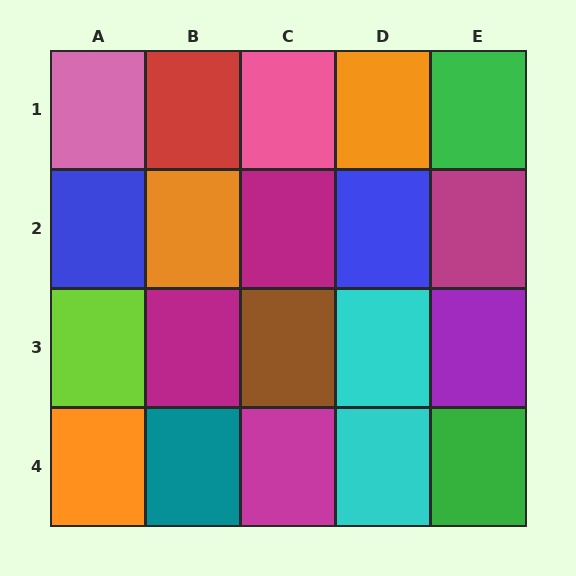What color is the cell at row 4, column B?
Teal.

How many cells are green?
2 cells are green.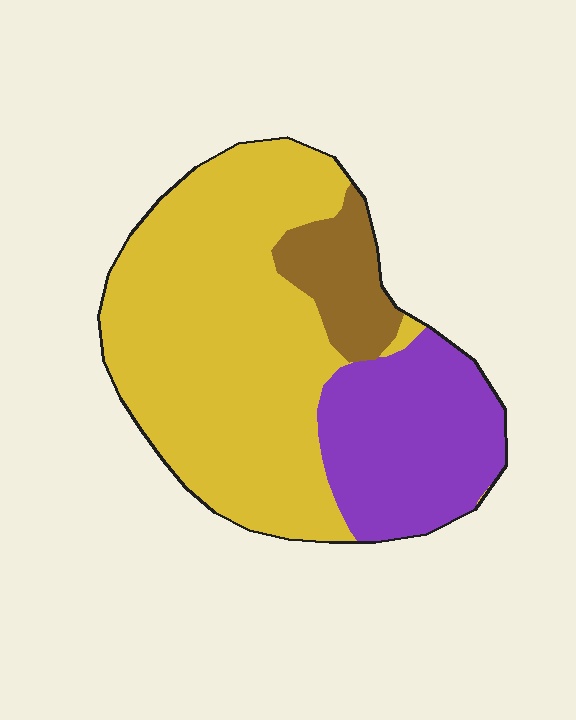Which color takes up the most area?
Yellow, at roughly 60%.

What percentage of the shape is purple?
Purple takes up about one quarter (1/4) of the shape.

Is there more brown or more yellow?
Yellow.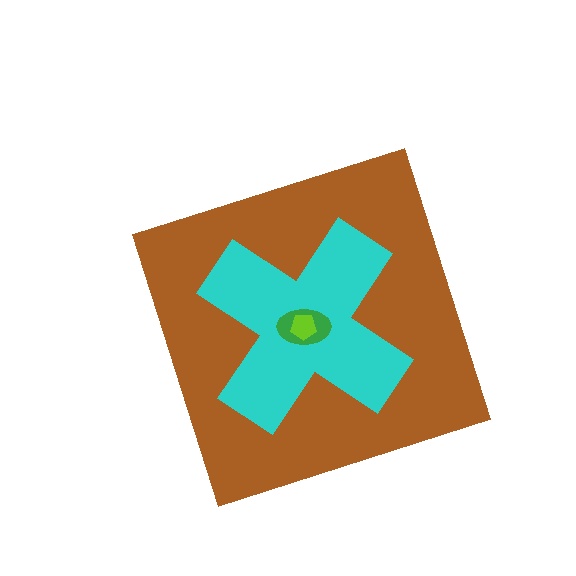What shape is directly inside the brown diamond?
The cyan cross.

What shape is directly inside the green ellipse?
The lime pentagon.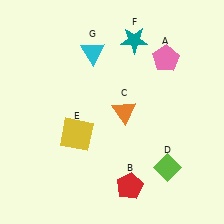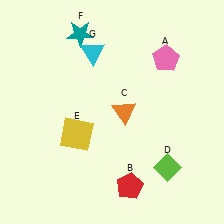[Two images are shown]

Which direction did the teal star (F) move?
The teal star (F) moved left.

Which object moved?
The teal star (F) moved left.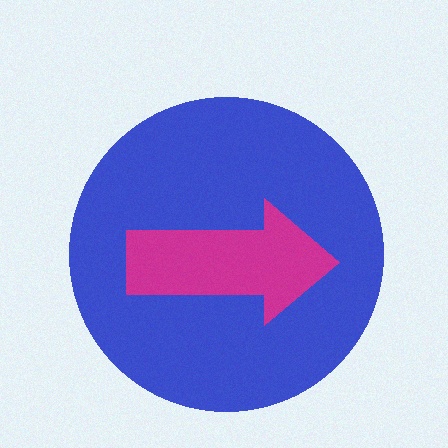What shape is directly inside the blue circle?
The magenta arrow.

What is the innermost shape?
The magenta arrow.